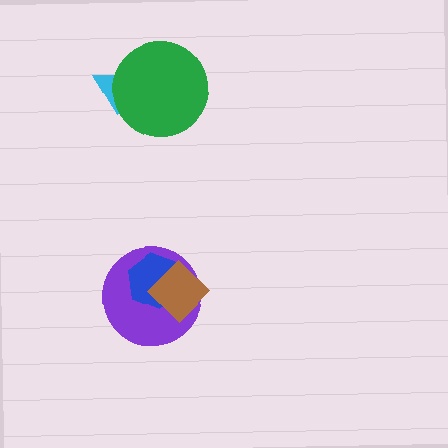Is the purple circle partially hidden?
Yes, it is partially covered by another shape.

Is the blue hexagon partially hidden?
Yes, it is partially covered by another shape.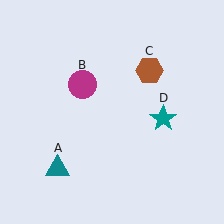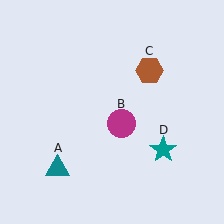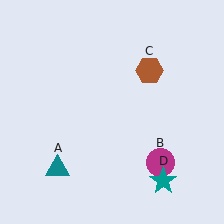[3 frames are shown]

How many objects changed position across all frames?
2 objects changed position: magenta circle (object B), teal star (object D).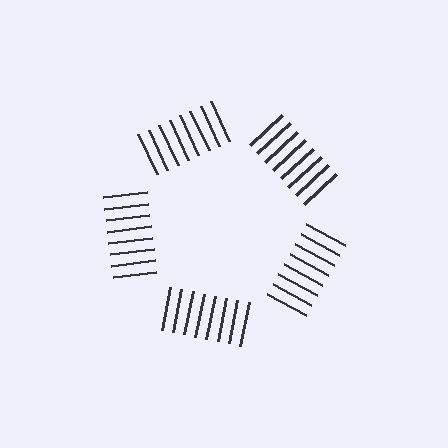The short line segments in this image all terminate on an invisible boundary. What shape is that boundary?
An illusory pentagon — the line segments terminate on its edges but no continuous stroke is drawn.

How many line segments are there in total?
40 — 8 along each of the 5 edges.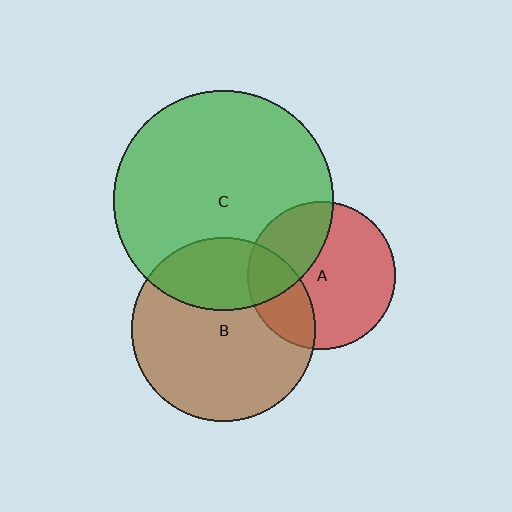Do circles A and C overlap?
Yes.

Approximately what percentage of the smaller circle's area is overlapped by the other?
Approximately 30%.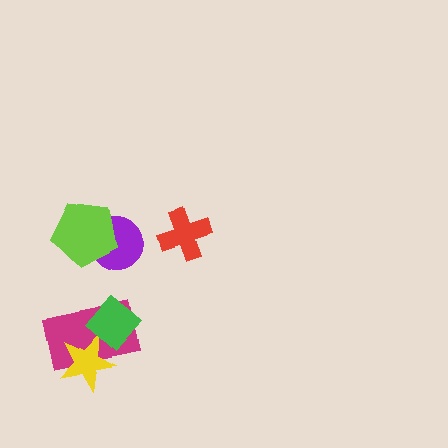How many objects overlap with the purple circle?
1 object overlaps with the purple circle.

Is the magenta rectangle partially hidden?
Yes, it is partially covered by another shape.